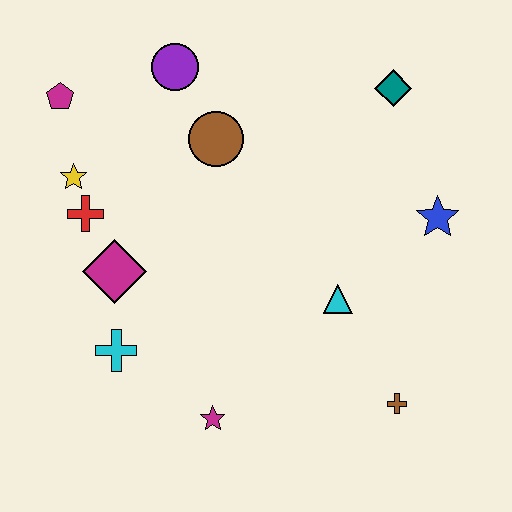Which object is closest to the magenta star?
The cyan cross is closest to the magenta star.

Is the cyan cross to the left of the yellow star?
No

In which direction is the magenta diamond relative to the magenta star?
The magenta diamond is above the magenta star.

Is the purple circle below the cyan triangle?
No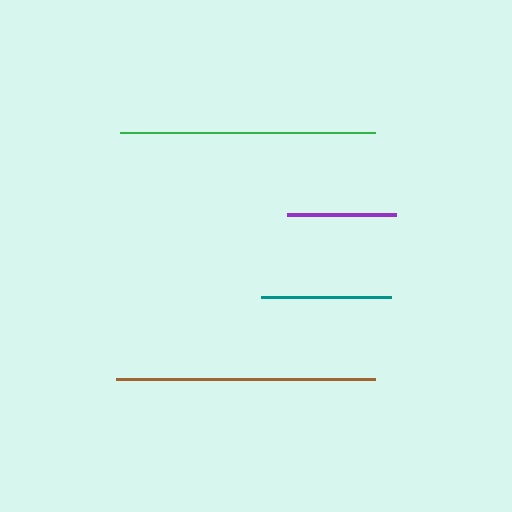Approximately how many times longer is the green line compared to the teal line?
The green line is approximately 2.0 times the length of the teal line.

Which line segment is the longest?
The brown line is the longest at approximately 259 pixels.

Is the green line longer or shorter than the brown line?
The brown line is longer than the green line.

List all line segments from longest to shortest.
From longest to shortest: brown, green, teal, purple.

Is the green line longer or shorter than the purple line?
The green line is longer than the purple line.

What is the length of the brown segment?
The brown segment is approximately 259 pixels long.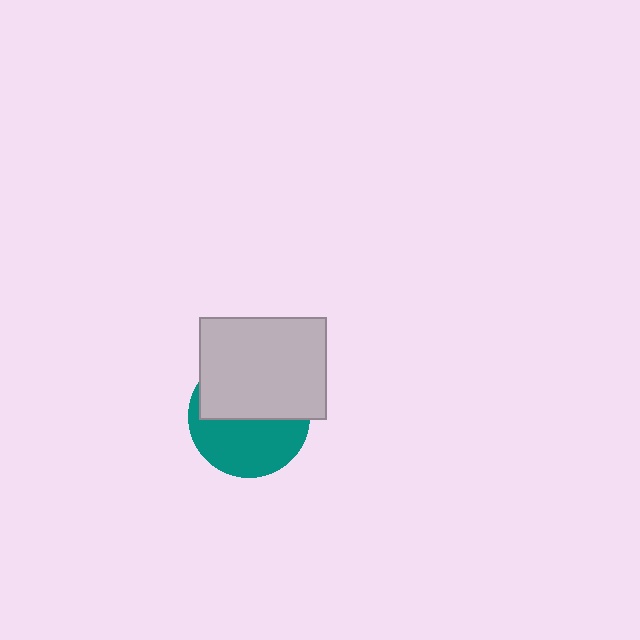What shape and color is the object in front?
The object in front is a light gray rectangle.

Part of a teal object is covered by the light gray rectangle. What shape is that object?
It is a circle.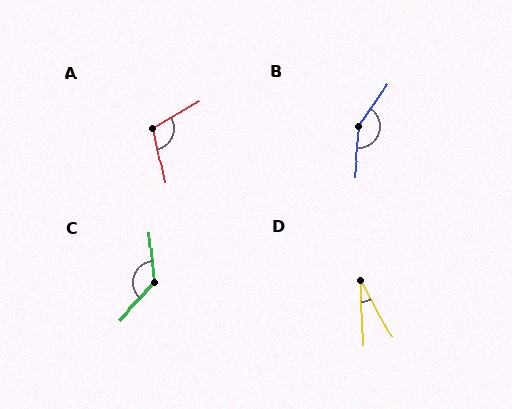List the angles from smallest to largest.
D (27°), A (108°), C (132°), B (149°).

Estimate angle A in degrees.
Approximately 108 degrees.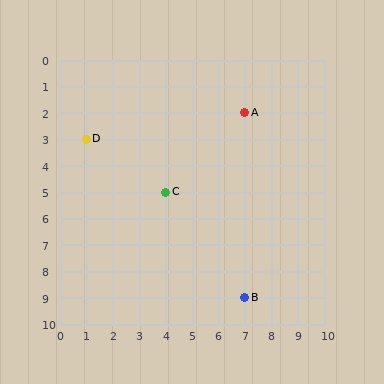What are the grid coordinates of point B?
Point B is at grid coordinates (7, 9).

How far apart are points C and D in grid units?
Points C and D are 3 columns and 2 rows apart (about 3.6 grid units diagonally).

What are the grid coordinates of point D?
Point D is at grid coordinates (1, 3).